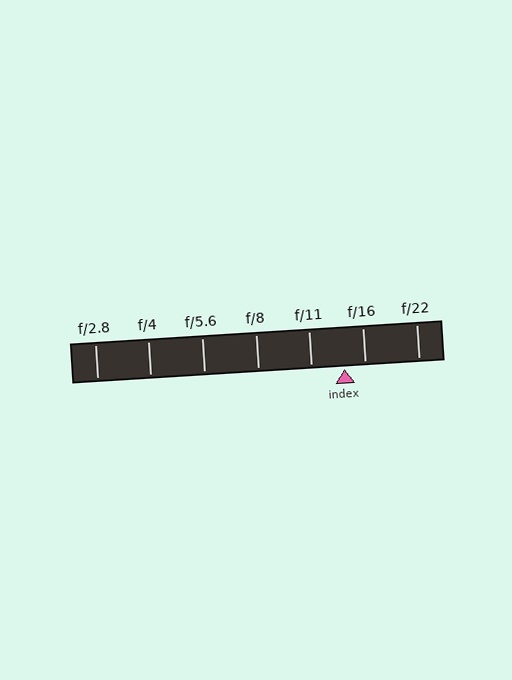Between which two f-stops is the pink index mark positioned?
The index mark is between f/11 and f/16.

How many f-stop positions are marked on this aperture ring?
There are 7 f-stop positions marked.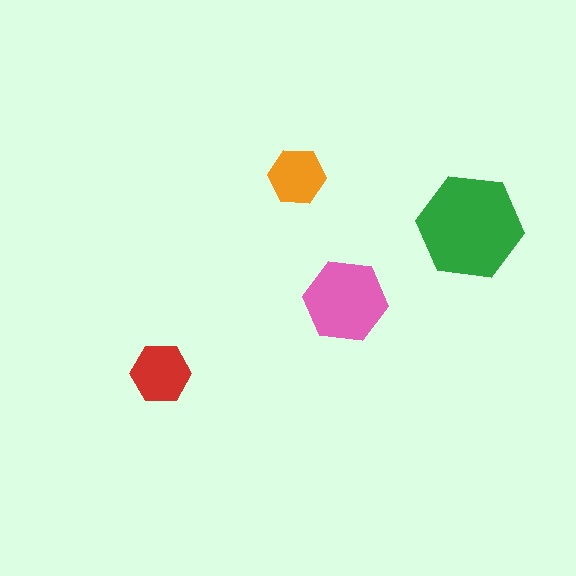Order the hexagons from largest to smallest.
the green one, the pink one, the red one, the orange one.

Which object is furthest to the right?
The green hexagon is rightmost.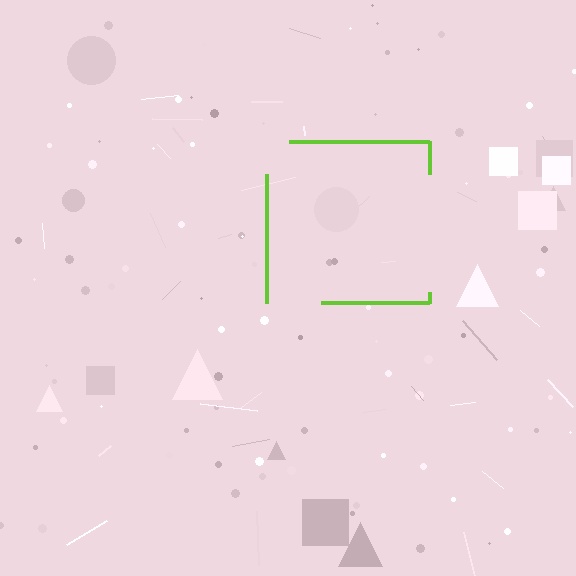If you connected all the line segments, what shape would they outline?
They would outline a square.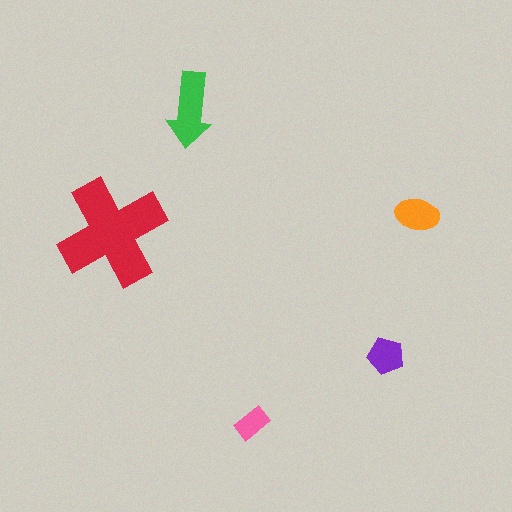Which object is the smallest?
The pink rectangle.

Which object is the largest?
The red cross.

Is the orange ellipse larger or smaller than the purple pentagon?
Larger.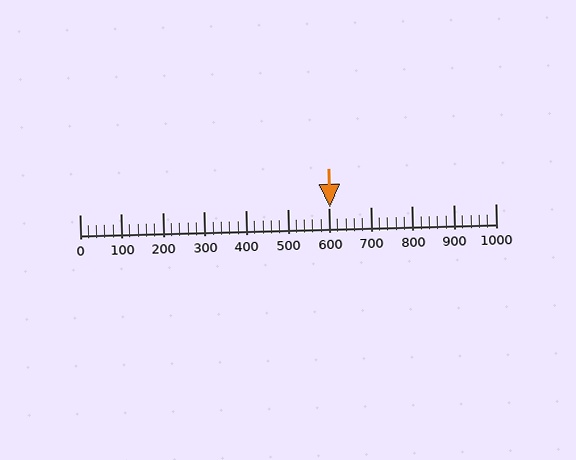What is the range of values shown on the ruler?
The ruler shows values from 0 to 1000.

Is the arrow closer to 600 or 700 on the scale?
The arrow is closer to 600.